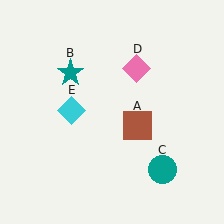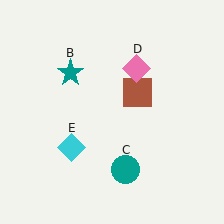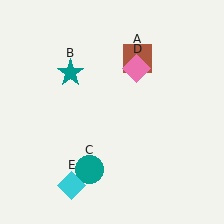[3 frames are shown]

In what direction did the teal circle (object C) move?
The teal circle (object C) moved left.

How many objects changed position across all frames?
3 objects changed position: brown square (object A), teal circle (object C), cyan diamond (object E).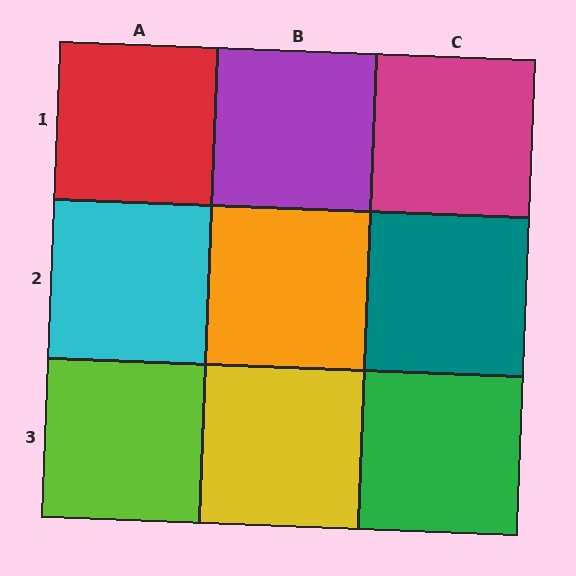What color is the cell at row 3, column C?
Green.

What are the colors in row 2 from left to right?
Cyan, orange, teal.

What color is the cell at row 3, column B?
Yellow.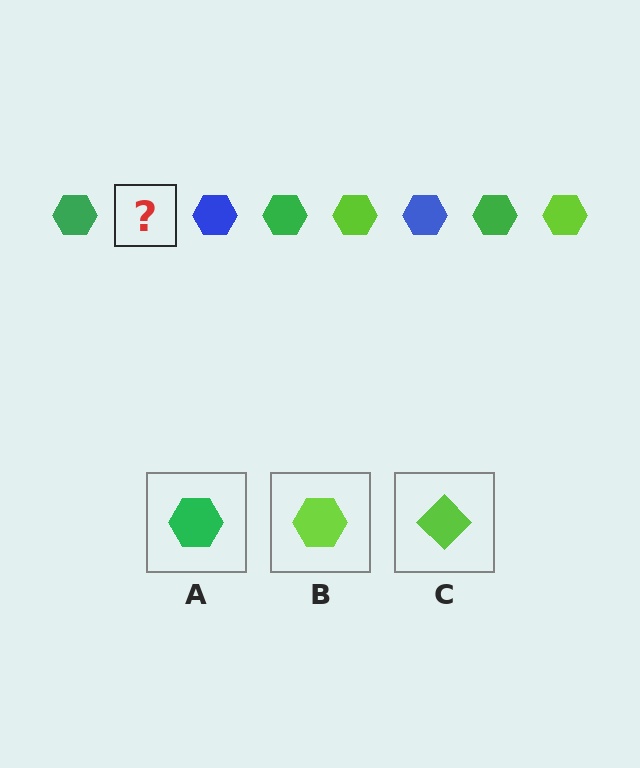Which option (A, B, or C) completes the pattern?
B.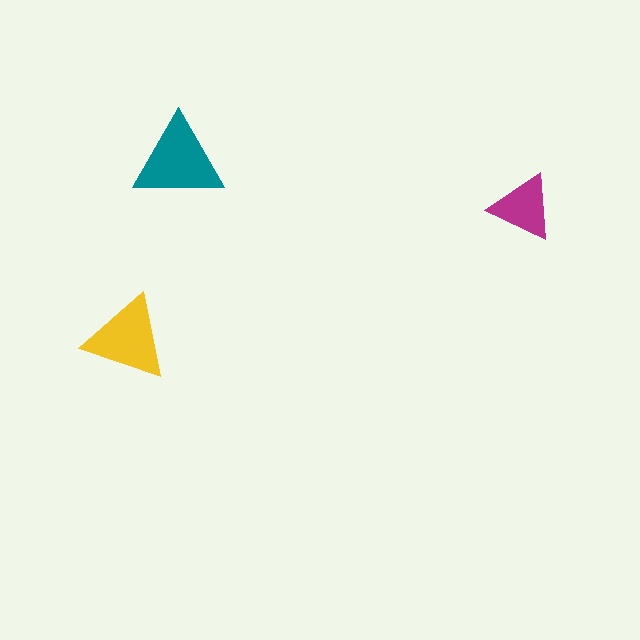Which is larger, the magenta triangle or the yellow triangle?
The yellow one.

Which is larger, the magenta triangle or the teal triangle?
The teal one.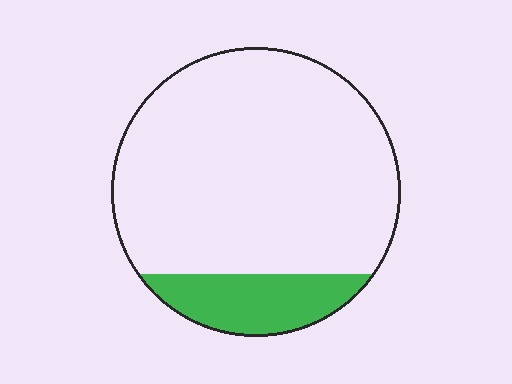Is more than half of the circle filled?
No.